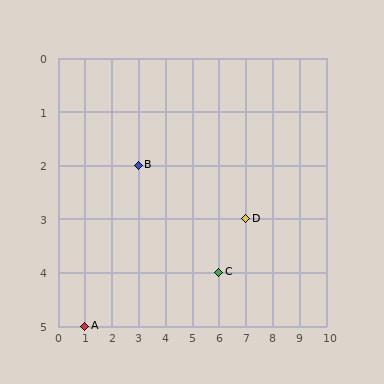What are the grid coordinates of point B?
Point B is at grid coordinates (3, 2).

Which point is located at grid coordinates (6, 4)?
Point C is at (6, 4).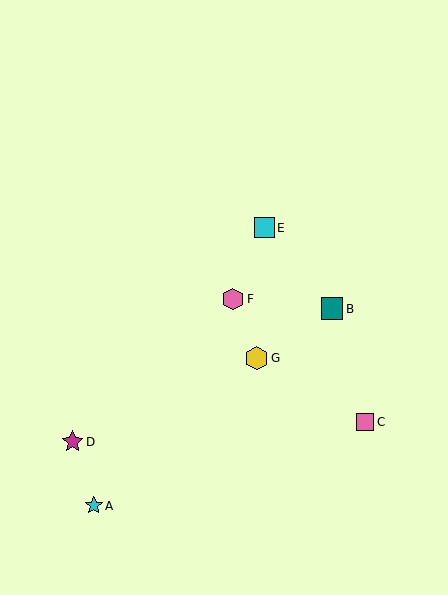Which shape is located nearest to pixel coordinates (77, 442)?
The magenta star (labeled D) at (73, 442) is nearest to that location.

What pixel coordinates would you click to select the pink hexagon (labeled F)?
Click at (233, 299) to select the pink hexagon F.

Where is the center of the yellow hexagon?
The center of the yellow hexagon is at (256, 358).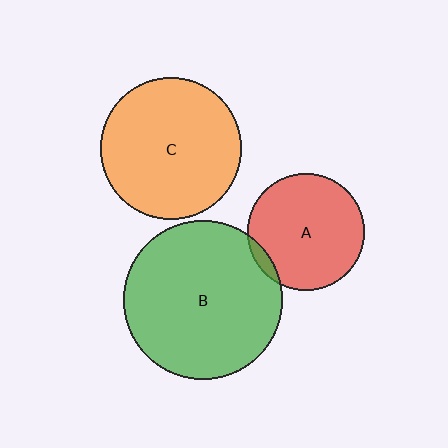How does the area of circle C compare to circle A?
Approximately 1.5 times.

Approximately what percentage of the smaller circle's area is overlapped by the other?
Approximately 5%.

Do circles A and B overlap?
Yes.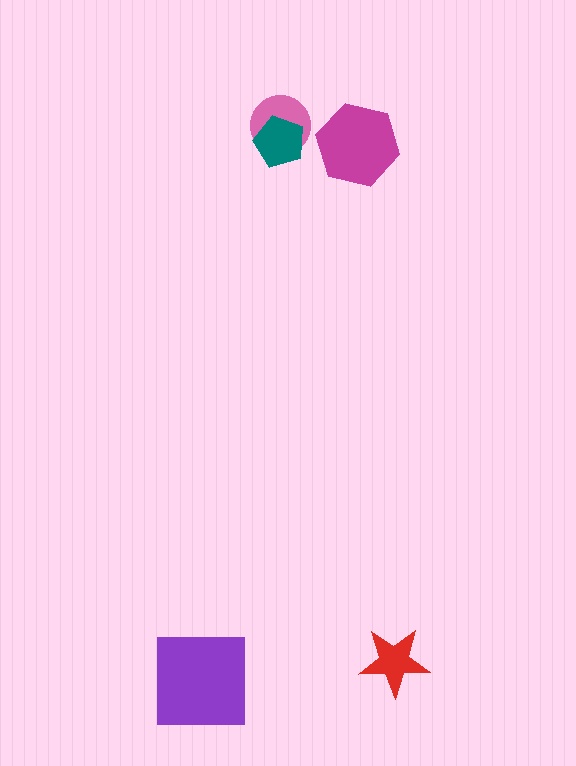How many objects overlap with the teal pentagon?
1 object overlaps with the teal pentagon.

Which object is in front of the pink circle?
The teal pentagon is in front of the pink circle.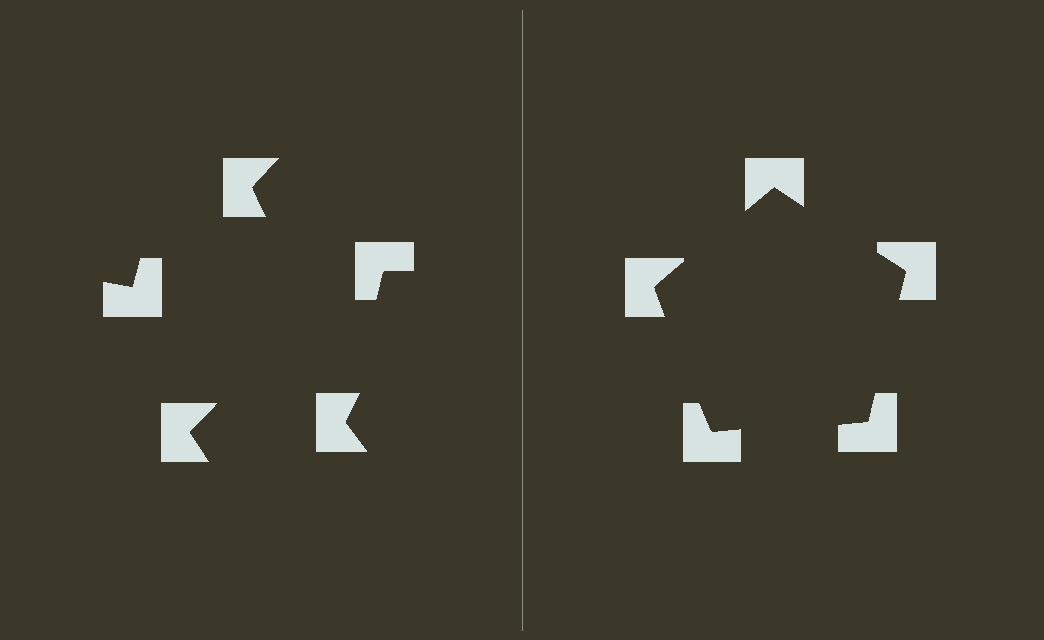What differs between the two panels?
The notched squares are positioned identically on both sides; only the wedge orientations differ. On the right they align to a pentagon; on the left they are misaligned.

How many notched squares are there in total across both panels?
10 — 5 on each side.